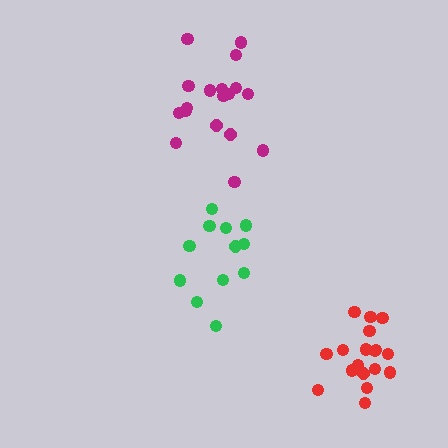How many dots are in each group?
Group 1: 12 dots, Group 2: 18 dots, Group 3: 18 dots (48 total).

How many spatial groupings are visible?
There are 3 spatial groupings.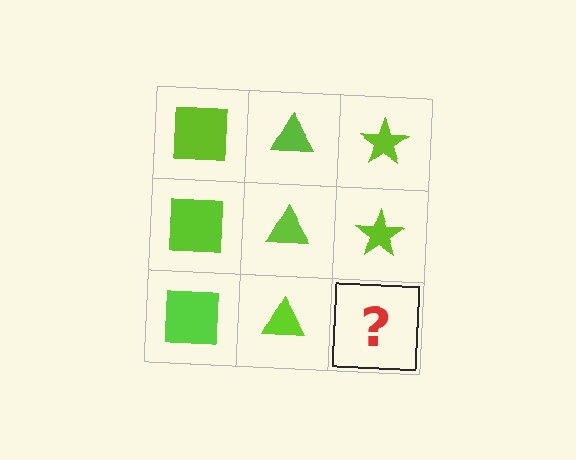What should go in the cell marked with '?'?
The missing cell should contain a lime star.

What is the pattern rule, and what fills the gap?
The rule is that each column has a consistent shape. The gap should be filled with a lime star.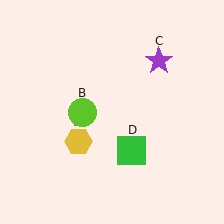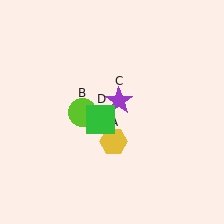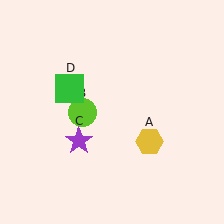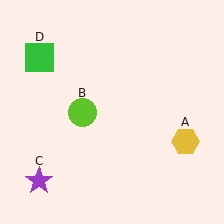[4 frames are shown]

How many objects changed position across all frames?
3 objects changed position: yellow hexagon (object A), purple star (object C), green square (object D).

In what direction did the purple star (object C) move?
The purple star (object C) moved down and to the left.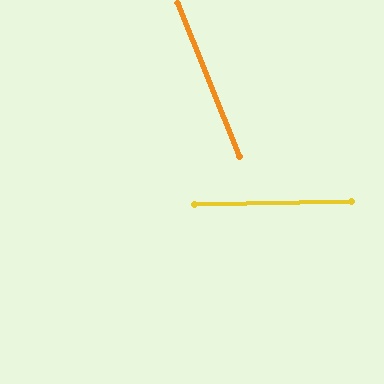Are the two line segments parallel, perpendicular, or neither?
Neither parallel nor perpendicular — they differ by about 69°.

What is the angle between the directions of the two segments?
Approximately 69 degrees.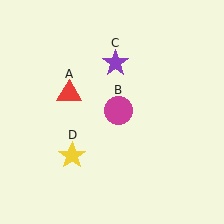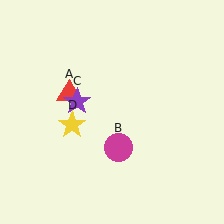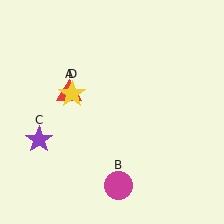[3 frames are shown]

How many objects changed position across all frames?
3 objects changed position: magenta circle (object B), purple star (object C), yellow star (object D).